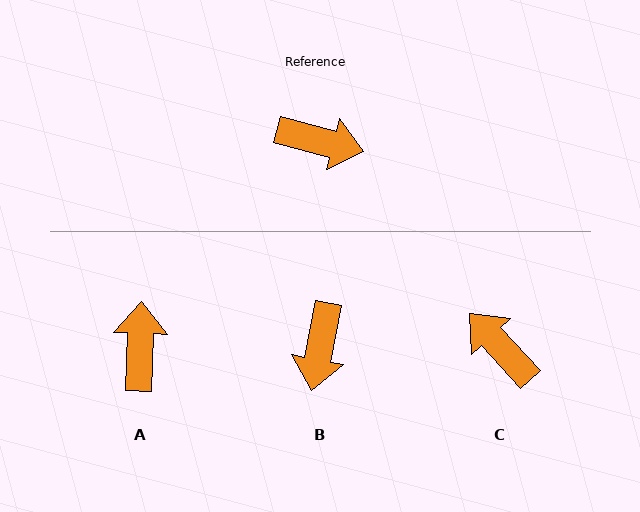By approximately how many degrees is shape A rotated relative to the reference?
Approximately 103 degrees counter-clockwise.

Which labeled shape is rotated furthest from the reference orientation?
C, about 147 degrees away.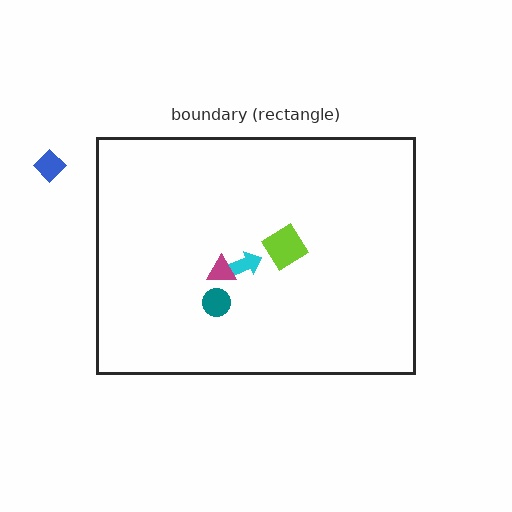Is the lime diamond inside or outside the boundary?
Inside.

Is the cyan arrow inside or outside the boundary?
Inside.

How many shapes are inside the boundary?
4 inside, 1 outside.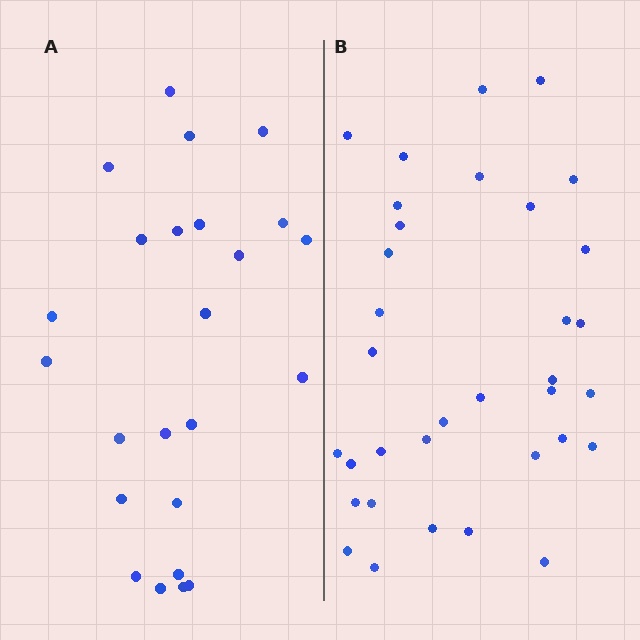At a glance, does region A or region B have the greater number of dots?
Region B (the right region) has more dots.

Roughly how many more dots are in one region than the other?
Region B has roughly 10 or so more dots than region A.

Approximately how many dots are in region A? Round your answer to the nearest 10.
About 20 dots. (The exact count is 24, which rounds to 20.)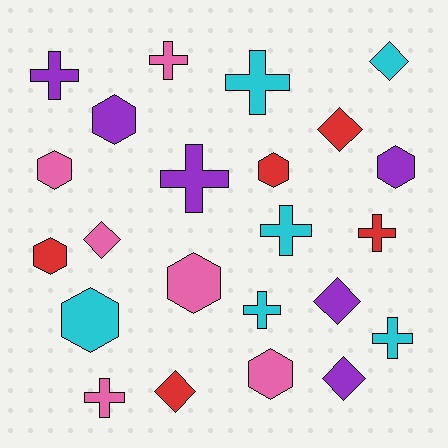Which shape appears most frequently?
Cross, with 9 objects.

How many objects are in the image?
There are 23 objects.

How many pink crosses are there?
There are 2 pink crosses.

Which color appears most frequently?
Purple, with 6 objects.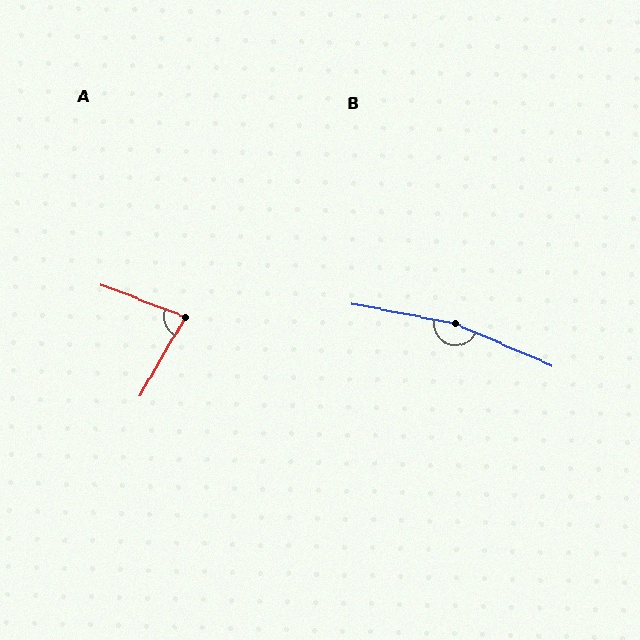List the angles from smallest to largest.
A (81°), B (168°).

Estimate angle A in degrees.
Approximately 81 degrees.